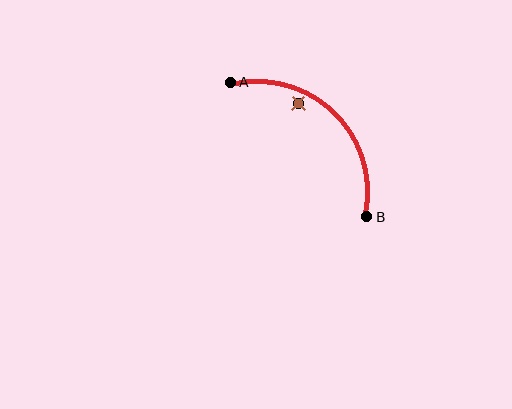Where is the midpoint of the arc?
The arc midpoint is the point on the curve farthest from the straight line joining A and B. It sits above and to the right of that line.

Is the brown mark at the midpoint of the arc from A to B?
No — the brown mark does not lie on the arc at all. It sits slightly inside the curve.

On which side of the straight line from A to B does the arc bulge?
The arc bulges above and to the right of the straight line connecting A and B.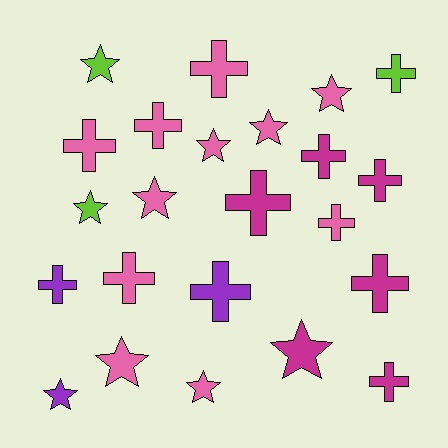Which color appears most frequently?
Pink, with 11 objects.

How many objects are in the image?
There are 23 objects.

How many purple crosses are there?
There are 2 purple crosses.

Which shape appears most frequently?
Cross, with 13 objects.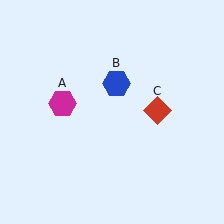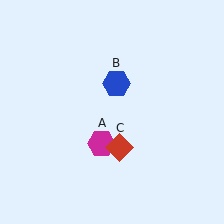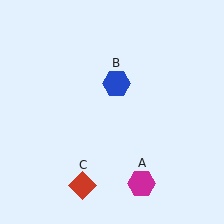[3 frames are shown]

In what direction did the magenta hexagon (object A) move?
The magenta hexagon (object A) moved down and to the right.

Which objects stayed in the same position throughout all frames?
Blue hexagon (object B) remained stationary.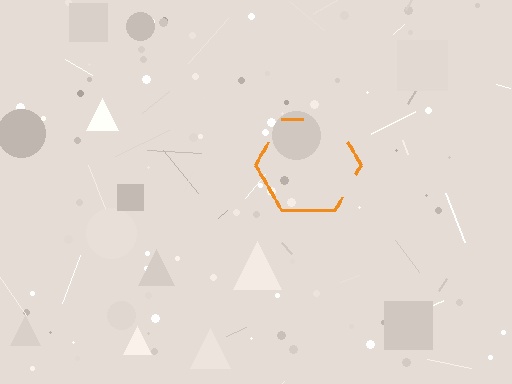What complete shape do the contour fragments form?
The contour fragments form a hexagon.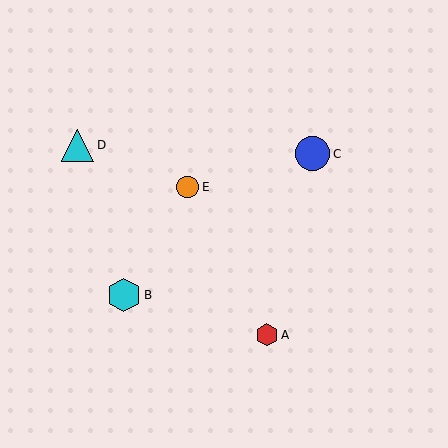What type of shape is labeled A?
Shape A is a red hexagon.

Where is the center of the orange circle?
The center of the orange circle is at (188, 187).